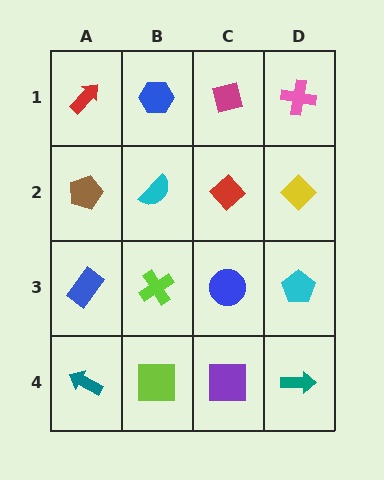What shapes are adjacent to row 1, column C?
A red diamond (row 2, column C), a blue hexagon (row 1, column B), a pink cross (row 1, column D).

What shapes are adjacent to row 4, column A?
A blue rectangle (row 3, column A), a lime square (row 4, column B).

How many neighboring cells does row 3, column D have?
3.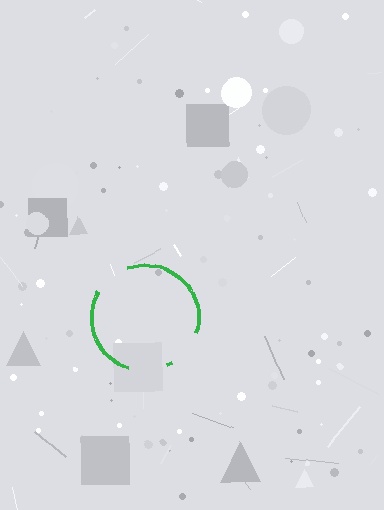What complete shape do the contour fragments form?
The contour fragments form a circle.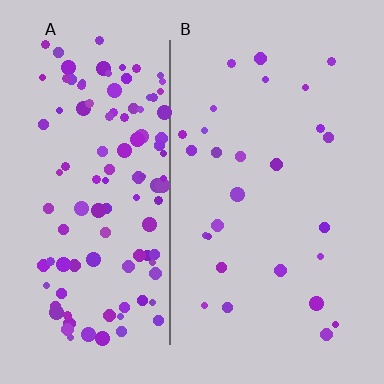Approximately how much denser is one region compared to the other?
Approximately 4.2× — region A over region B.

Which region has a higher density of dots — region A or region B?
A (the left).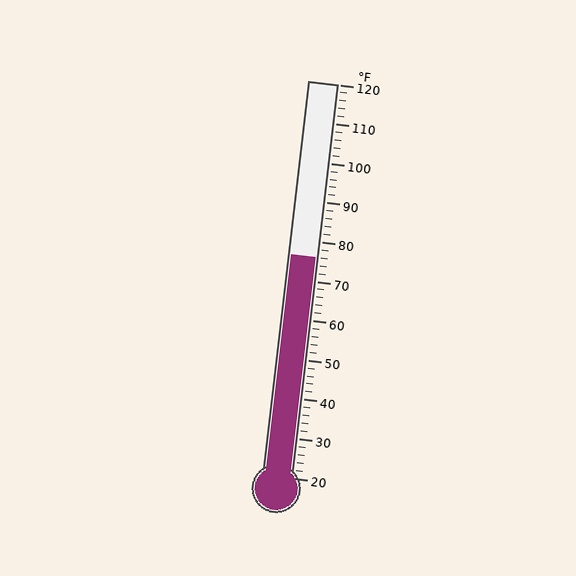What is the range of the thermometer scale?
The thermometer scale ranges from 20°F to 120°F.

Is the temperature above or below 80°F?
The temperature is below 80°F.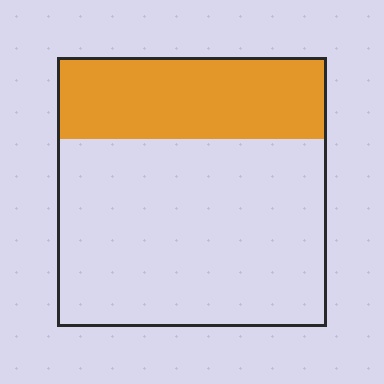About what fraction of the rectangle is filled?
About one third (1/3).